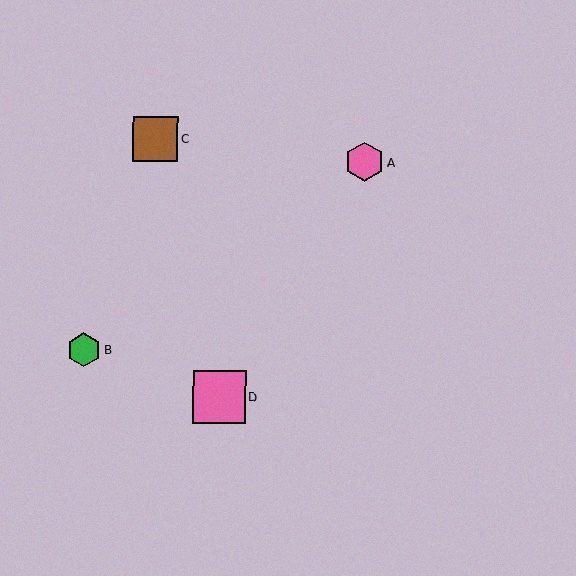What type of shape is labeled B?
Shape B is a green hexagon.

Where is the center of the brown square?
The center of the brown square is at (155, 139).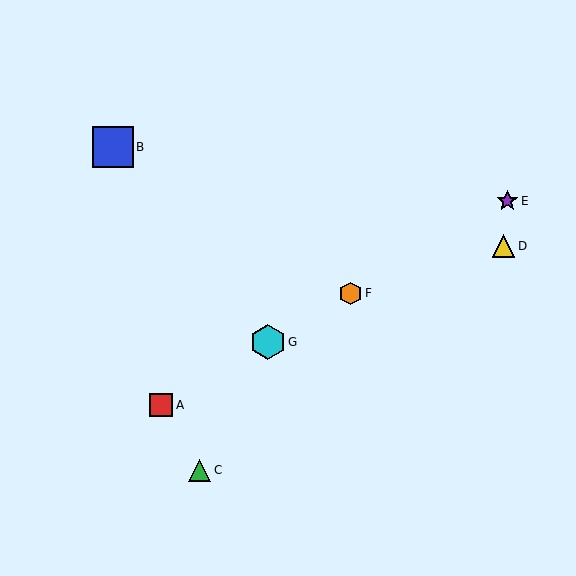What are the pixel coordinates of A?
Object A is at (161, 405).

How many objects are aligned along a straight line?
4 objects (A, E, F, G) are aligned along a straight line.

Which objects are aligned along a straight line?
Objects A, E, F, G are aligned along a straight line.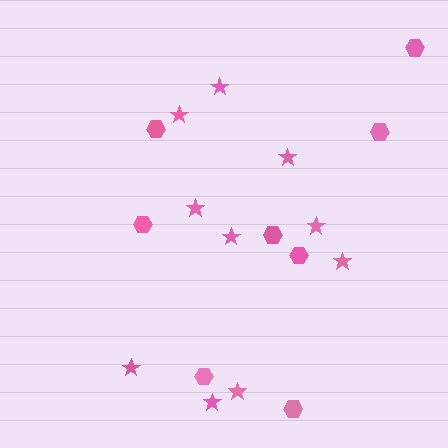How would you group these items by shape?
There are 2 groups: one group of hexagons (8) and one group of stars (10).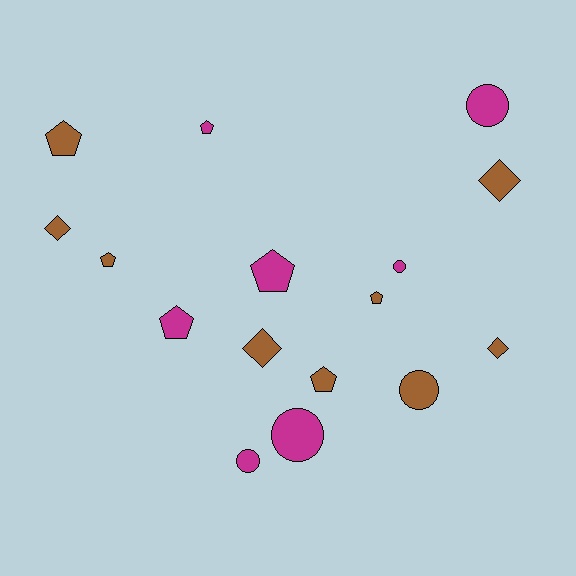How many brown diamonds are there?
There are 4 brown diamonds.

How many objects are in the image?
There are 16 objects.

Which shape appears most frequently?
Pentagon, with 7 objects.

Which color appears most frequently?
Brown, with 9 objects.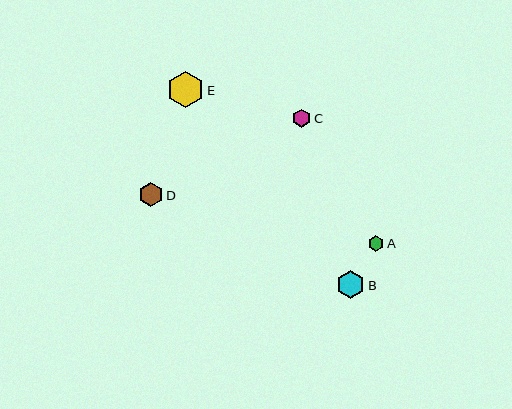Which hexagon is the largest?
Hexagon E is the largest with a size of approximately 36 pixels.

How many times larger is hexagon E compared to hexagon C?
Hexagon E is approximately 2.0 times the size of hexagon C.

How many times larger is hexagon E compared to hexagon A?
Hexagon E is approximately 2.3 times the size of hexagon A.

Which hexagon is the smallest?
Hexagon A is the smallest with a size of approximately 16 pixels.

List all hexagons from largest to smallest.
From largest to smallest: E, B, D, C, A.